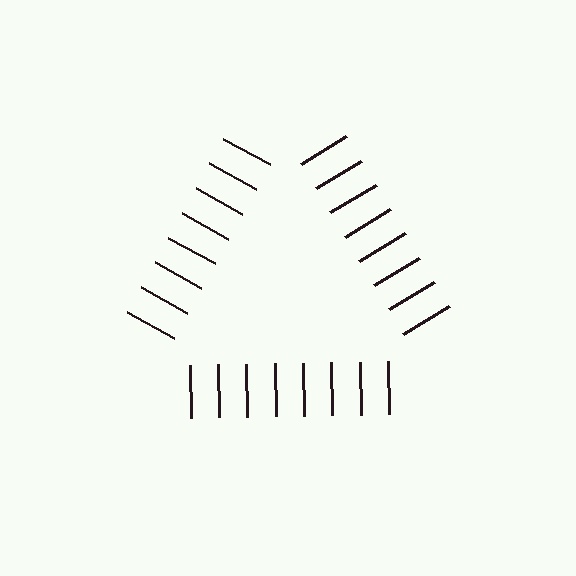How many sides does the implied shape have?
3 sides — the line-ends trace a triangle.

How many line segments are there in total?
24 — 8 along each of the 3 edges.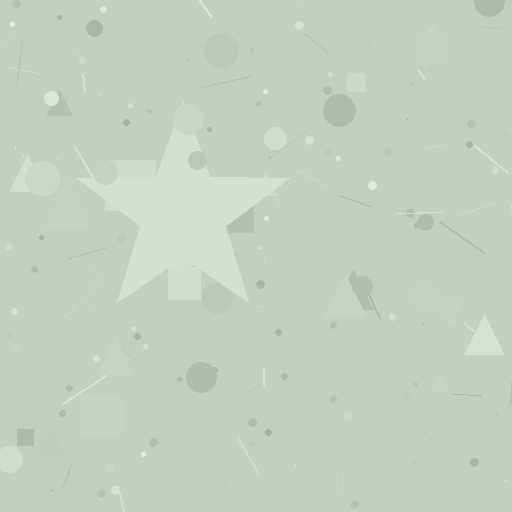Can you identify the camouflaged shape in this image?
The camouflaged shape is a star.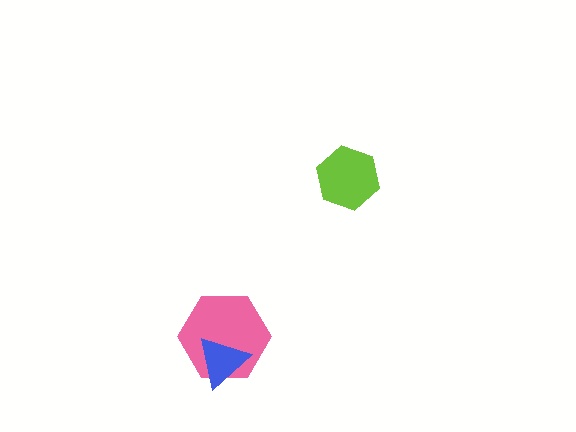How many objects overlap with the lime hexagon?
0 objects overlap with the lime hexagon.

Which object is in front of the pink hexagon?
The blue triangle is in front of the pink hexagon.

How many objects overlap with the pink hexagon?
1 object overlaps with the pink hexagon.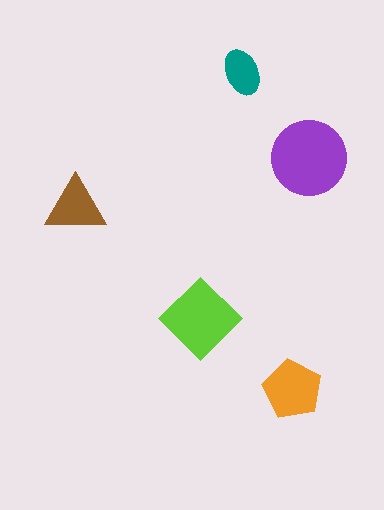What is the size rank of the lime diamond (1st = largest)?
2nd.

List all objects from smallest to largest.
The teal ellipse, the brown triangle, the orange pentagon, the lime diamond, the purple circle.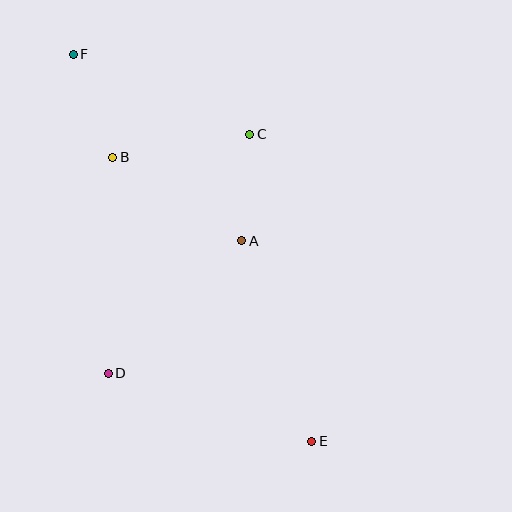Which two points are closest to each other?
Points A and C are closest to each other.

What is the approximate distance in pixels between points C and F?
The distance between C and F is approximately 194 pixels.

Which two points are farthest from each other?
Points E and F are farthest from each other.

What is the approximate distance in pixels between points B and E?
The distance between B and E is approximately 346 pixels.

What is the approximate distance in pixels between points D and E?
The distance between D and E is approximately 214 pixels.